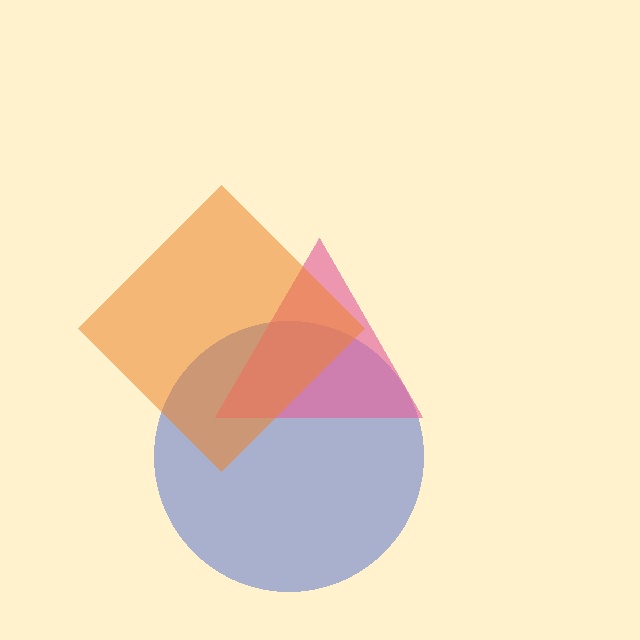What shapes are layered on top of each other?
The layered shapes are: a blue circle, a pink triangle, an orange diamond.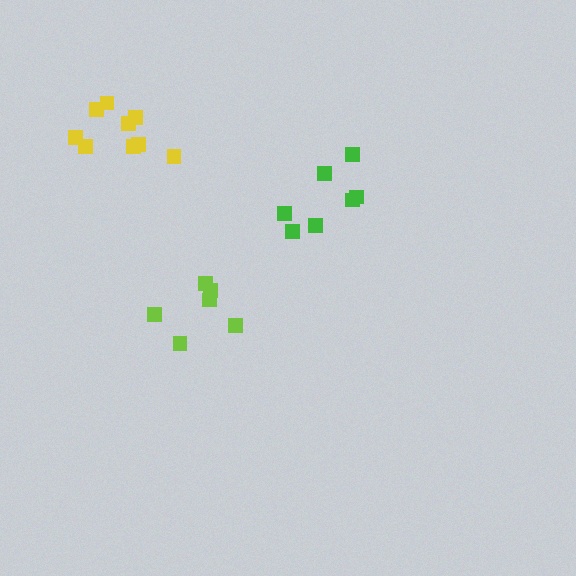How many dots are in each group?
Group 1: 6 dots, Group 2: 7 dots, Group 3: 9 dots (22 total).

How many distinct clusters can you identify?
There are 3 distinct clusters.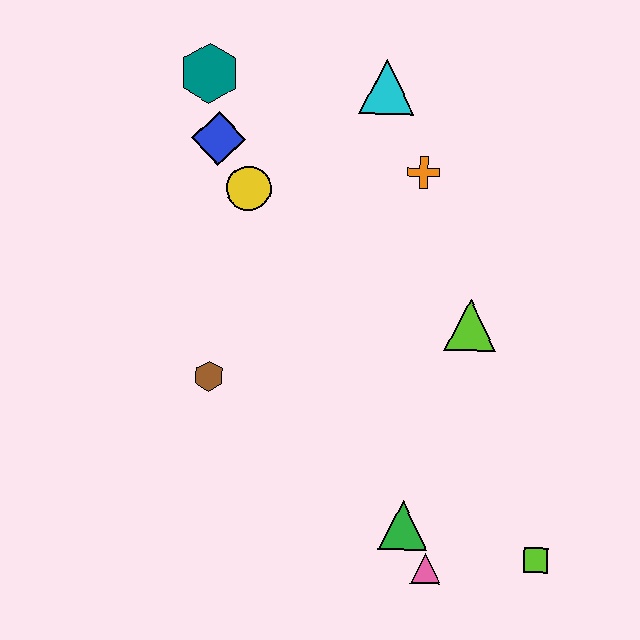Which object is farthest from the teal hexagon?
The lime square is farthest from the teal hexagon.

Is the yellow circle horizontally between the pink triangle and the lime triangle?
No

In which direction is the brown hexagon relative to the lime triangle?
The brown hexagon is to the left of the lime triangle.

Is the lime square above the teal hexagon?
No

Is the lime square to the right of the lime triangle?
Yes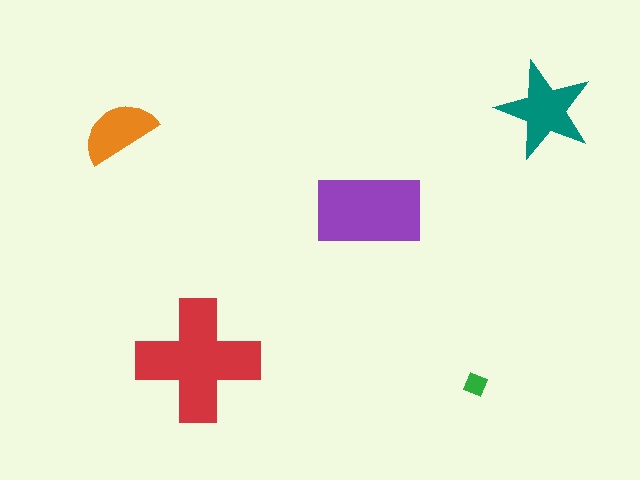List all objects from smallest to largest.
The green diamond, the orange semicircle, the teal star, the purple rectangle, the red cross.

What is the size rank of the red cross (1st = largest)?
1st.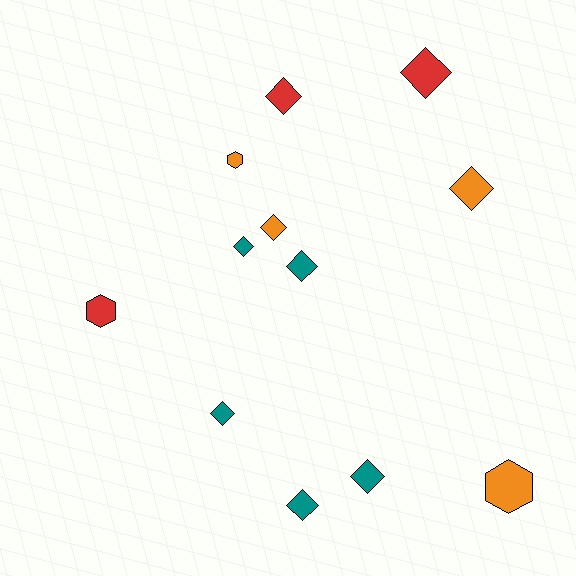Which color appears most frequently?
Teal, with 5 objects.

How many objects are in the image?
There are 12 objects.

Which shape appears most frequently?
Diamond, with 9 objects.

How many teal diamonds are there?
There are 5 teal diamonds.